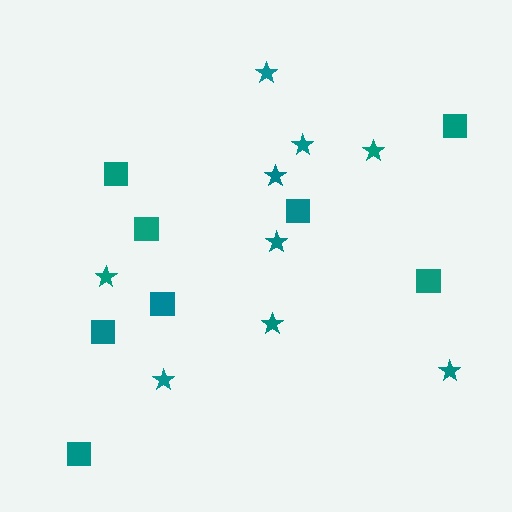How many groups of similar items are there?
There are 2 groups: one group of squares (8) and one group of stars (9).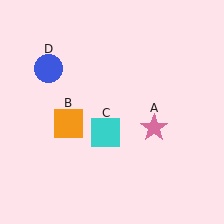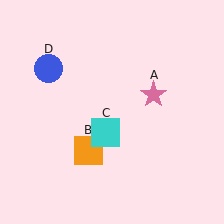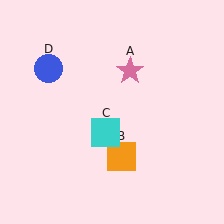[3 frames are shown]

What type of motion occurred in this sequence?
The pink star (object A), orange square (object B) rotated counterclockwise around the center of the scene.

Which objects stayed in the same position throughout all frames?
Cyan square (object C) and blue circle (object D) remained stationary.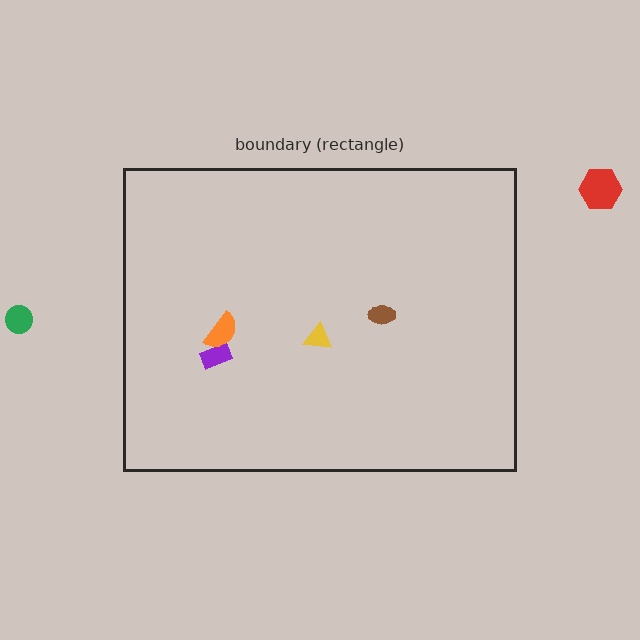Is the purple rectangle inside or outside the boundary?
Inside.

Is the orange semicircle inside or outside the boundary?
Inside.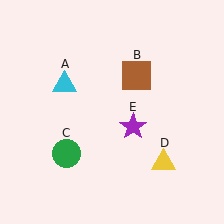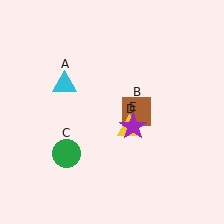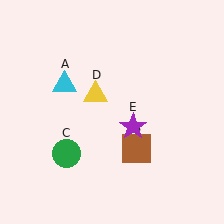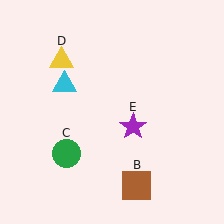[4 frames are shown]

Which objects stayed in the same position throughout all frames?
Cyan triangle (object A) and green circle (object C) and purple star (object E) remained stationary.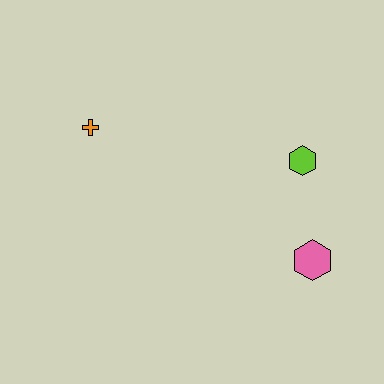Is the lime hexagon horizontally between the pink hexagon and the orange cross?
Yes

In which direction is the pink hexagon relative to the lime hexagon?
The pink hexagon is below the lime hexagon.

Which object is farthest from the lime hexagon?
The orange cross is farthest from the lime hexagon.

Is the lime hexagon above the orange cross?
No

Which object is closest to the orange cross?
The lime hexagon is closest to the orange cross.